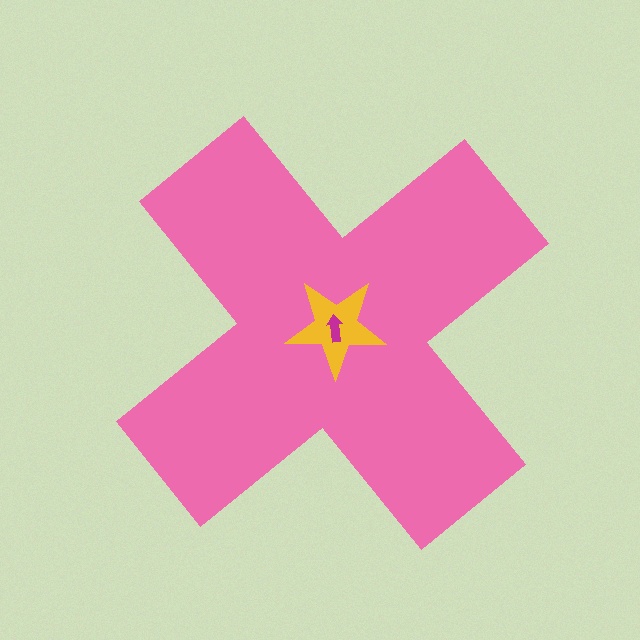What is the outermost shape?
The pink cross.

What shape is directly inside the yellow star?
The magenta arrow.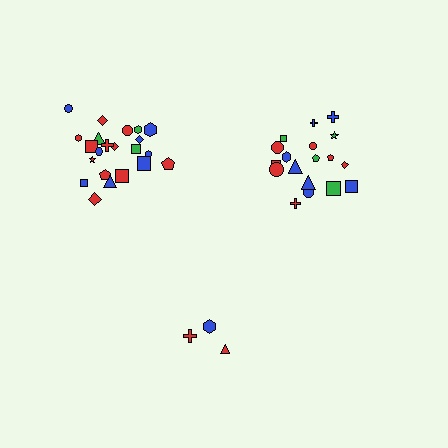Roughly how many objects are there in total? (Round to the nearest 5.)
Roughly 45 objects in total.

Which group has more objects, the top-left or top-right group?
The top-left group.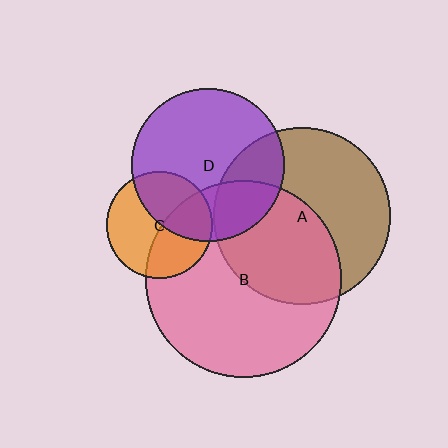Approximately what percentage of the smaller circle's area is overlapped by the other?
Approximately 45%.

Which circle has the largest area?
Circle B (pink).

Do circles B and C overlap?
Yes.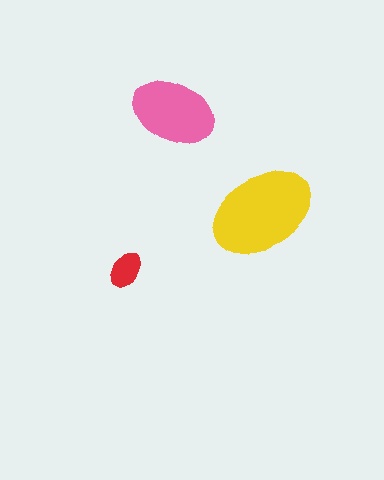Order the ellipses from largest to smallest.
the yellow one, the pink one, the red one.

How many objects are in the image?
There are 3 objects in the image.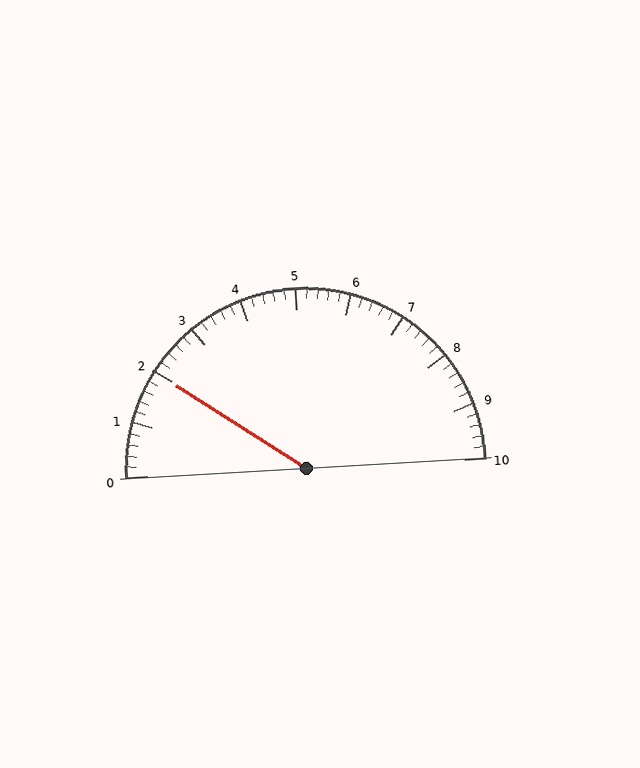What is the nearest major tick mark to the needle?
The nearest major tick mark is 2.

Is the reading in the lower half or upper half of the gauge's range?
The reading is in the lower half of the range (0 to 10).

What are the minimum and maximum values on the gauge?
The gauge ranges from 0 to 10.